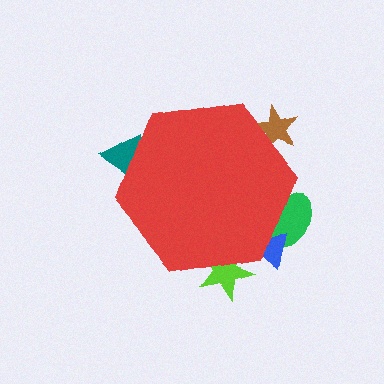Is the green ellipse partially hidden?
Yes, the green ellipse is partially hidden behind the red hexagon.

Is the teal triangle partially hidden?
Yes, the teal triangle is partially hidden behind the red hexagon.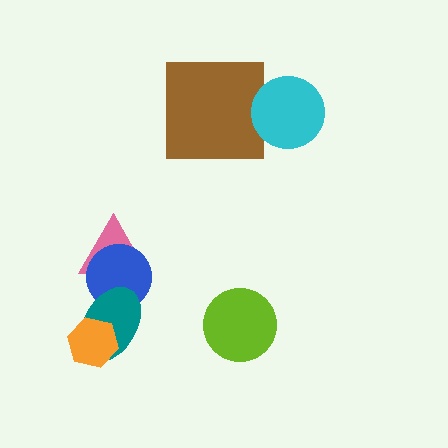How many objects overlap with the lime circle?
0 objects overlap with the lime circle.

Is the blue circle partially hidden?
Yes, it is partially covered by another shape.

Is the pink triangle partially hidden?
Yes, it is partially covered by another shape.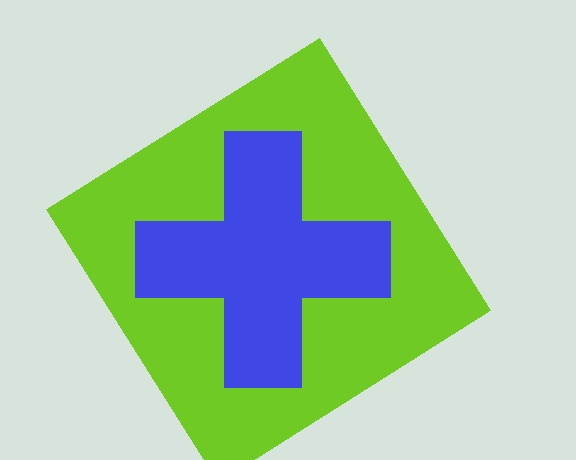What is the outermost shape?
The lime diamond.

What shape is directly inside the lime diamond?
The blue cross.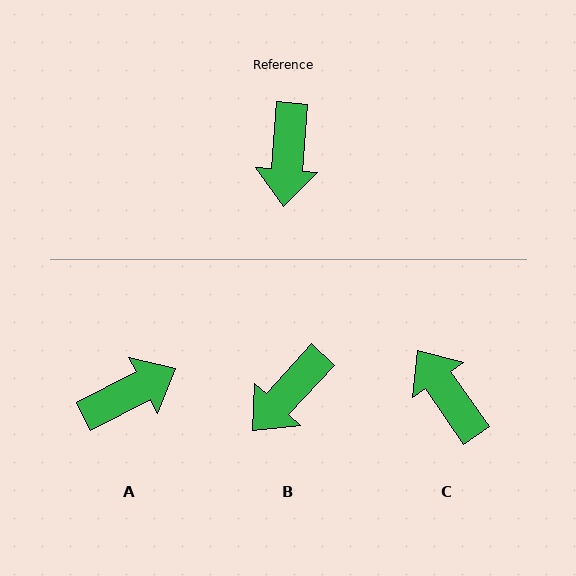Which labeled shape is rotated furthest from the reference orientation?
C, about 140 degrees away.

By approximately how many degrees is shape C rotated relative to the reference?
Approximately 140 degrees clockwise.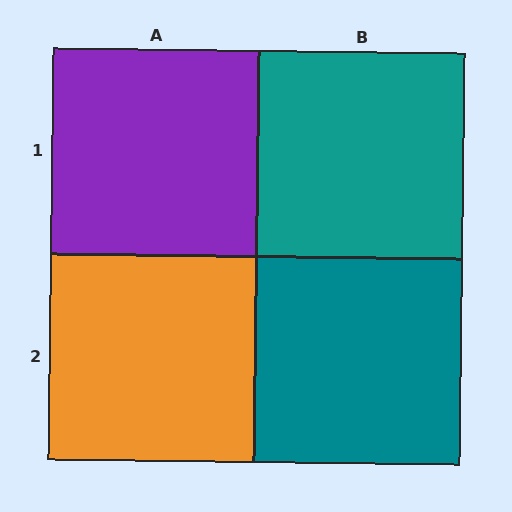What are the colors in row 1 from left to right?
Purple, teal.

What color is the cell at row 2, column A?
Orange.